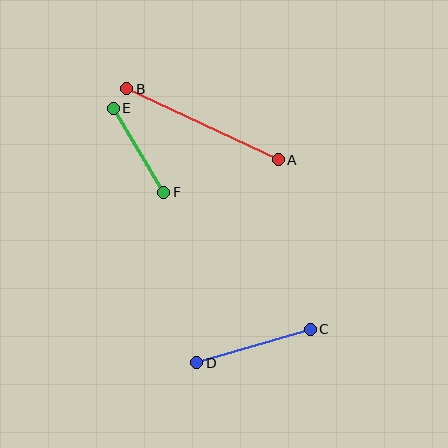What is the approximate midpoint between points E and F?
The midpoint is at approximately (138, 150) pixels.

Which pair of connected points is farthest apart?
Points A and B are farthest apart.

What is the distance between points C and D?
The distance is approximately 118 pixels.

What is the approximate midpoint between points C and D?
The midpoint is at approximately (254, 346) pixels.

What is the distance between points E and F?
The distance is approximately 98 pixels.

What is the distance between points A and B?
The distance is approximately 167 pixels.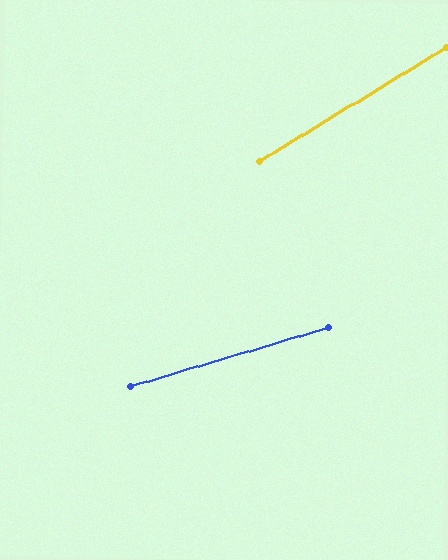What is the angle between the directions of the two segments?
Approximately 15 degrees.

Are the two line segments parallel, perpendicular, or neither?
Neither parallel nor perpendicular — they differ by about 15°.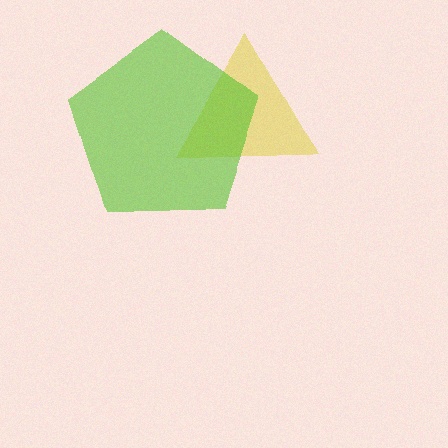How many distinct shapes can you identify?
There are 2 distinct shapes: a yellow triangle, a lime pentagon.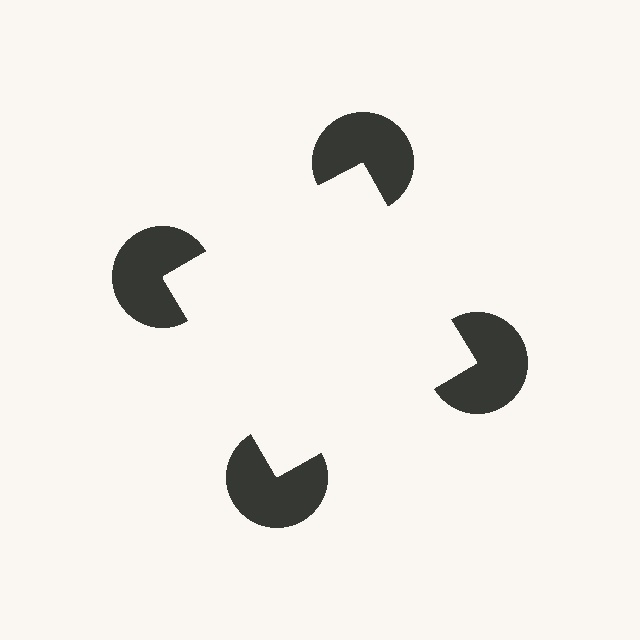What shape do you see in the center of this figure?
An illusory square — its edges are inferred from the aligned wedge cuts in the pac-man discs, not physically drawn.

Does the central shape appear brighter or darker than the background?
It typically appears slightly brighter than the background, even though no actual brightness change is drawn.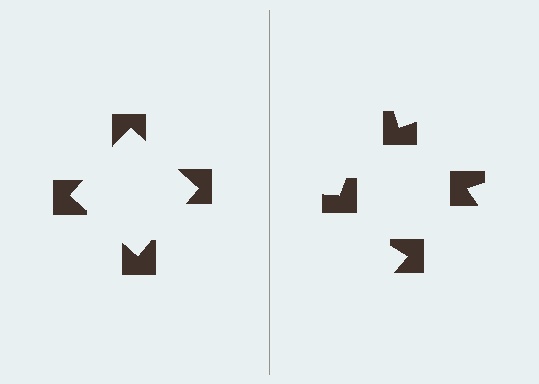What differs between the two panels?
The notched squares are positioned identically on both sides; only the wedge orientations differ. On the left they align to a square; on the right they are misaligned.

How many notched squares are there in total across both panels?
8 — 4 on each side.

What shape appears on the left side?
An illusory square.